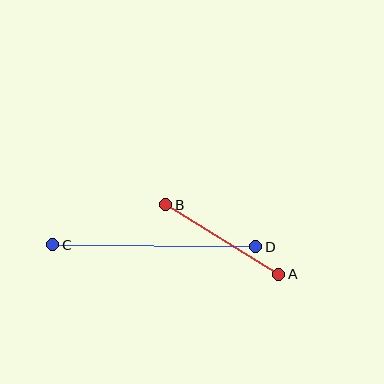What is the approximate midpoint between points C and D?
The midpoint is at approximately (154, 246) pixels.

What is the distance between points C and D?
The distance is approximately 203 pixels.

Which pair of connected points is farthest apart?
Points C and D are farthest apart.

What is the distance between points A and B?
The distance is approximately 132 pixels.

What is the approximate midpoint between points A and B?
The midpoint is at approximately (222, 240) pixels.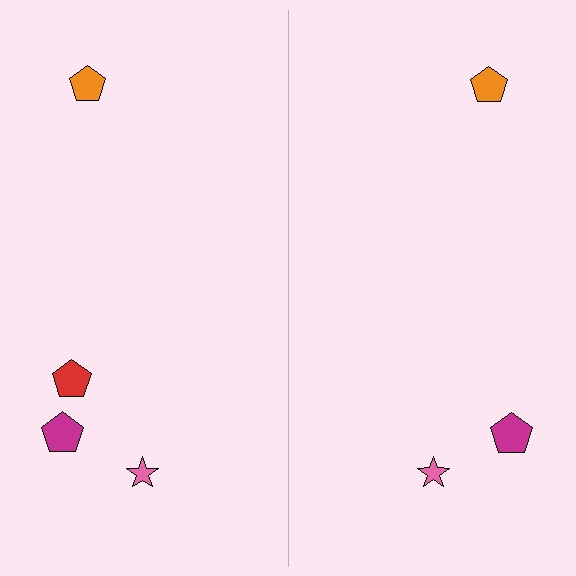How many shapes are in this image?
There are 7 shapes in this image.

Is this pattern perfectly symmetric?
No, the pattern is not perfectly symmetric. A red pentagon is missing from the right side.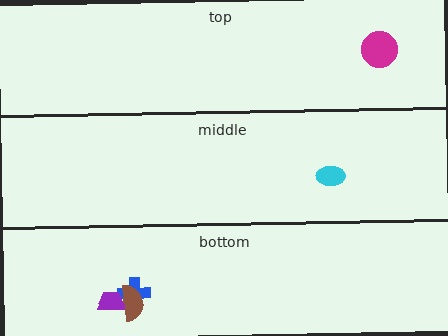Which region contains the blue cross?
The bottom region.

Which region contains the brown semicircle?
The bottom region.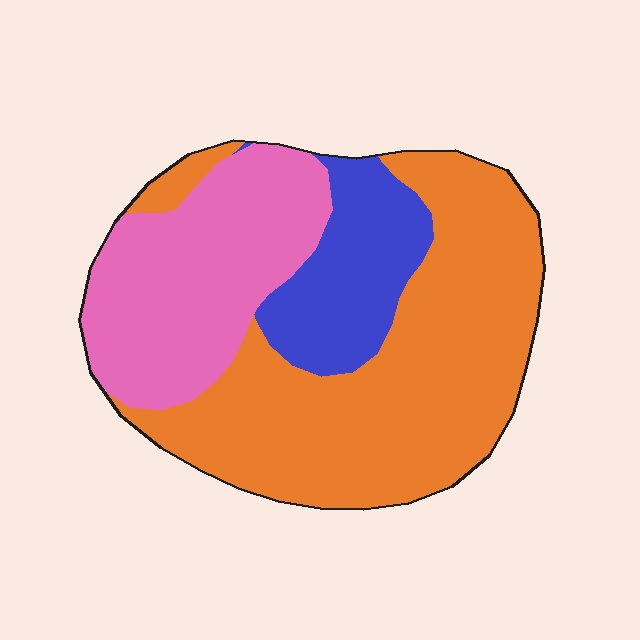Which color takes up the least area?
Blue, at roughly 15%.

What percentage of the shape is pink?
Pink covers 30% of the shape.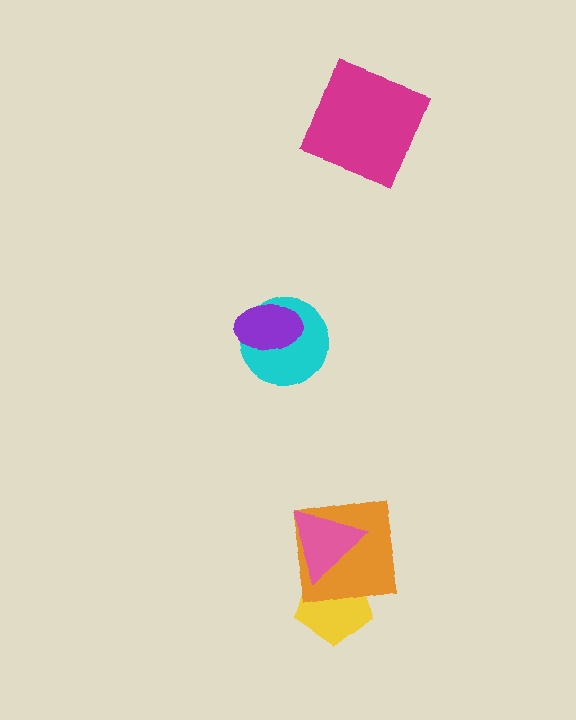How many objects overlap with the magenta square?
0 objects overlap with the magenta square.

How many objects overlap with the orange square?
2 objects overlap with the orange square.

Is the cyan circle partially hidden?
Yes, it is partially covered by another shape.